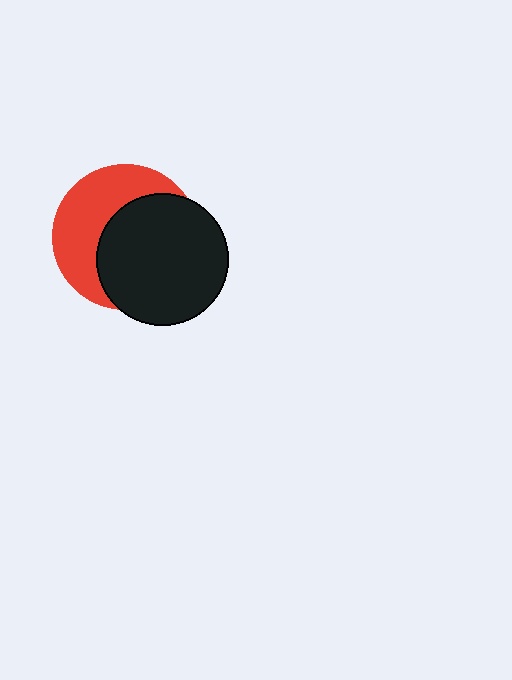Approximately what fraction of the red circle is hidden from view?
Roughly 55% of the red circle is hidden behind the black circle.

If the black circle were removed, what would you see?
You would see the complete red circle.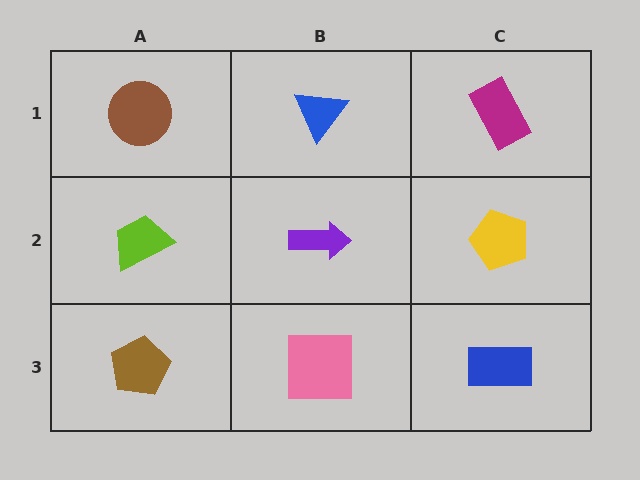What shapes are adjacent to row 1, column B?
A purple arrow (row 2, column B), a brown circle (row 1, column A), a magenta rectangle (row 1, column C).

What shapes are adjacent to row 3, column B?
A purple arrow (row 2, column B), a brown pentagon (row 3, column A), a blue rectangle (row 3, column C).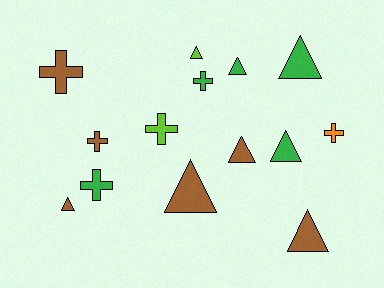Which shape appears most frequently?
Triangle, with 8 objects.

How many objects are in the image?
There are 14 objects.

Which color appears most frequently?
Brown, with 6 objects.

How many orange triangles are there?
There are no orange triangles.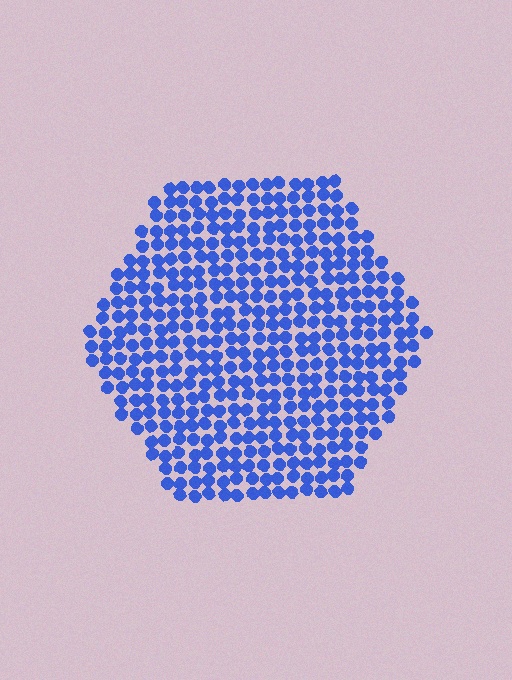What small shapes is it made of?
It is made of small circles.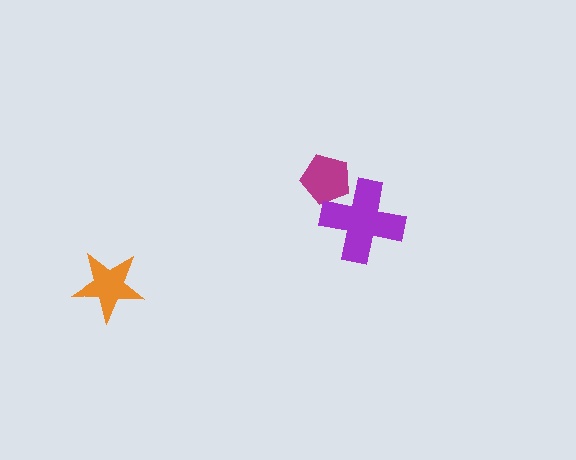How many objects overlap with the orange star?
0 objects overlap with the orange star.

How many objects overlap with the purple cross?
1 object overlaps with the purple cross.